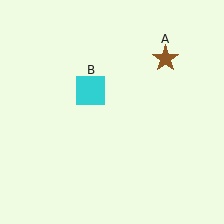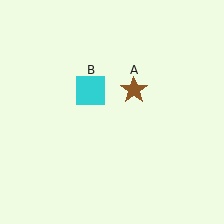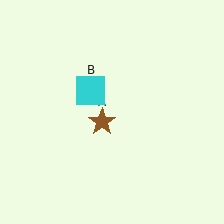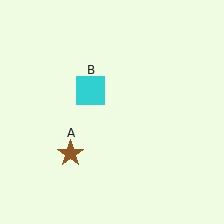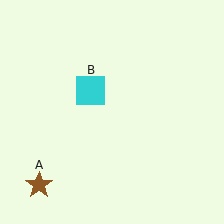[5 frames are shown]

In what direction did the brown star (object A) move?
The brown star (object A) moved down and to the left.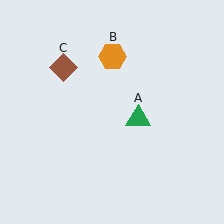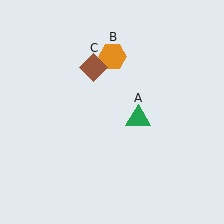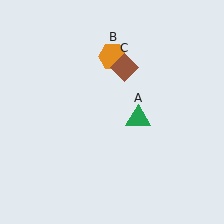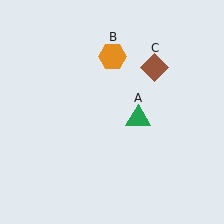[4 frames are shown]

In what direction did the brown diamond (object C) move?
The brown diamond (object C) moved right.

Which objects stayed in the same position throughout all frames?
Green triangle (object A) and orange hexagon (object B) remained stationary.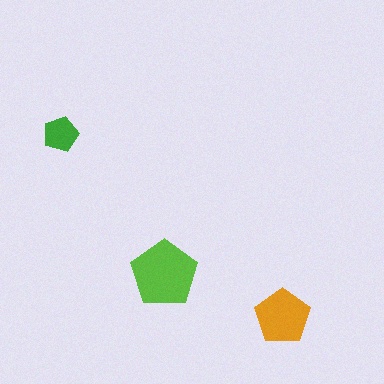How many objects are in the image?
There are 3 objects in the image.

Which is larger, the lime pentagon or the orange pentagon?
The lime one.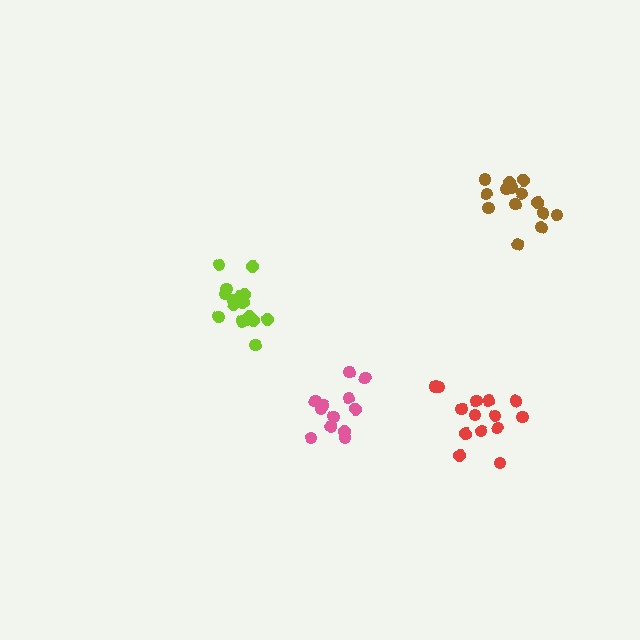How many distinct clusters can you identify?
There are 4 distinct clusters.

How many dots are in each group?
Group 1: 12 dots, Group 2: 14 dots, Group 3: 14 dots, Group 4: 16 dots (56 total).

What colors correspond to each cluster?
The clusters are colored: pink, brown, red, lime.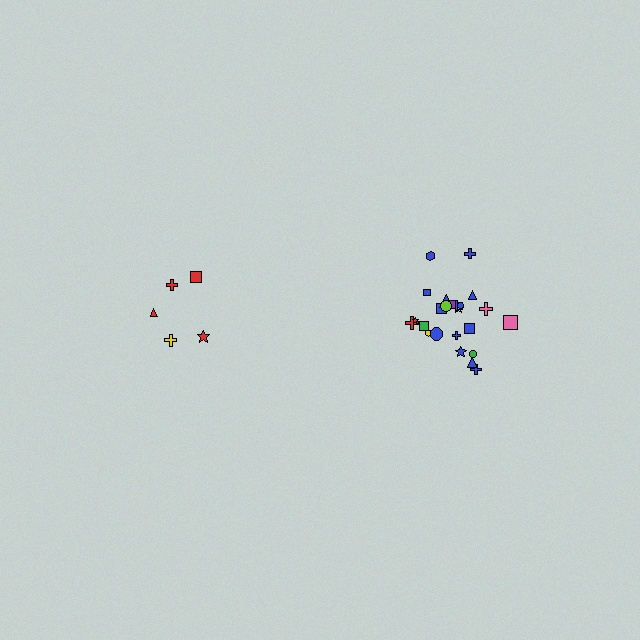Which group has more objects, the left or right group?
The right group.